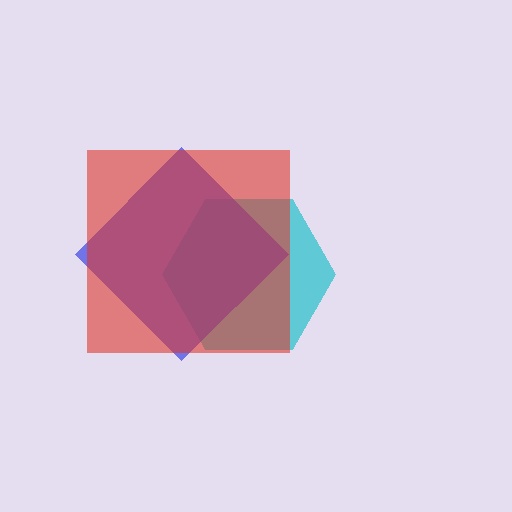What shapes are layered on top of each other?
The layered shapes are: a cyan hexagon, a blue diamond, a red square.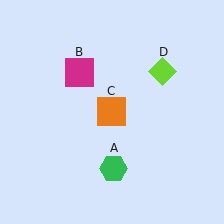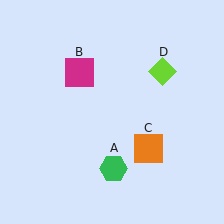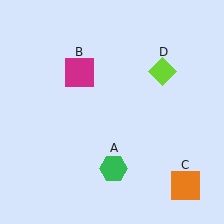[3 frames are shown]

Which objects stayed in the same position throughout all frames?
Green hexagon (object A) and magenta square (object B) and lime diamond (object D) remained stationary.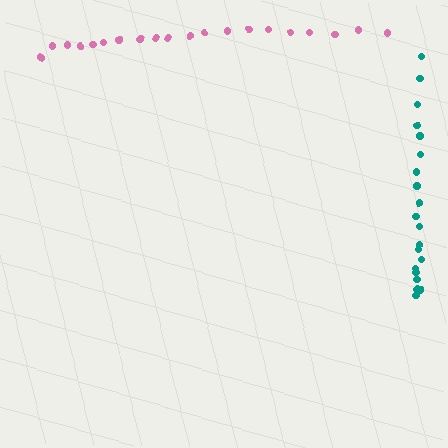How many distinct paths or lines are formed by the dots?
There are 2 distinct paths.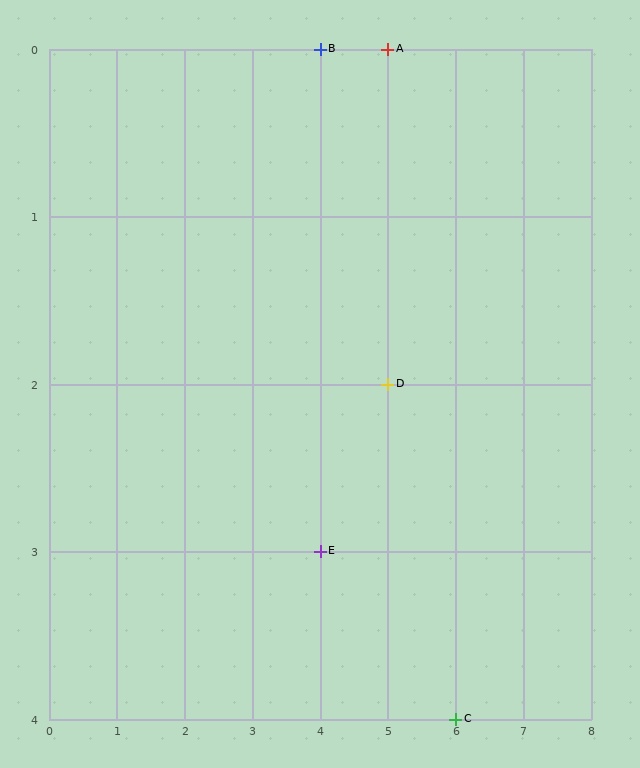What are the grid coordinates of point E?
Point E is at grid coordinates (4, 3).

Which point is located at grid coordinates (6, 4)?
Point C is at (6, 4).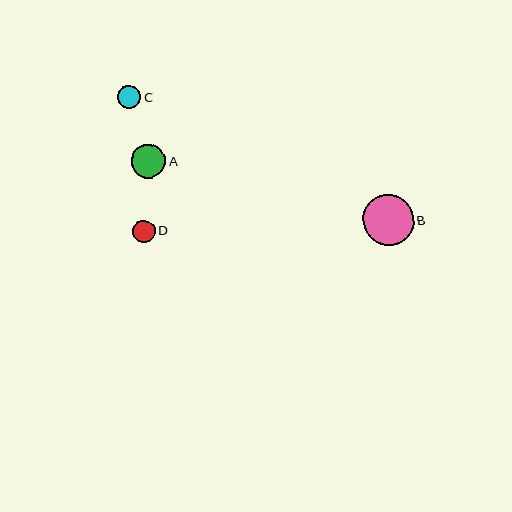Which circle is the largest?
Circle B is the largest with a size of approximately 51 pixels.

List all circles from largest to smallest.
From largest to smallest: B, A, C, D.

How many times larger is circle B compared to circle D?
Circle B is approximately 2.3 times the size of circle D.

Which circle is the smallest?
Circle D is the smallest with a size of approximately 22 pixels.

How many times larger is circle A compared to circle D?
Circle A is approximately 1.5 times the size of circle D.